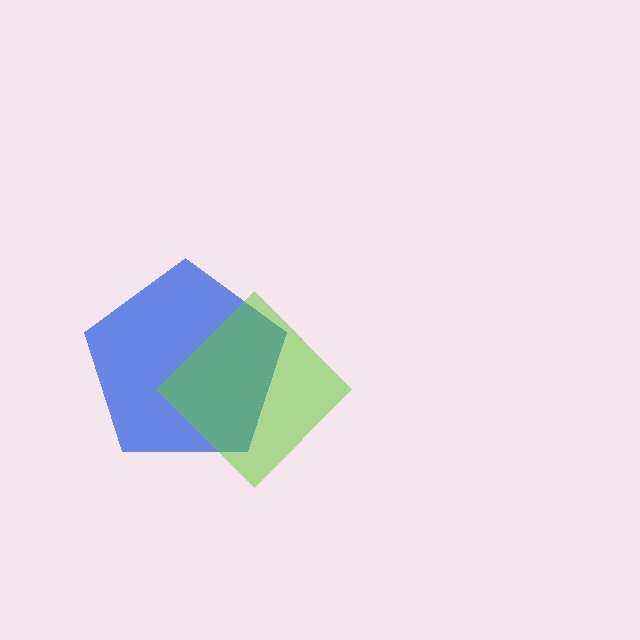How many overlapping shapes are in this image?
There are 2 overlapping shapes in the image.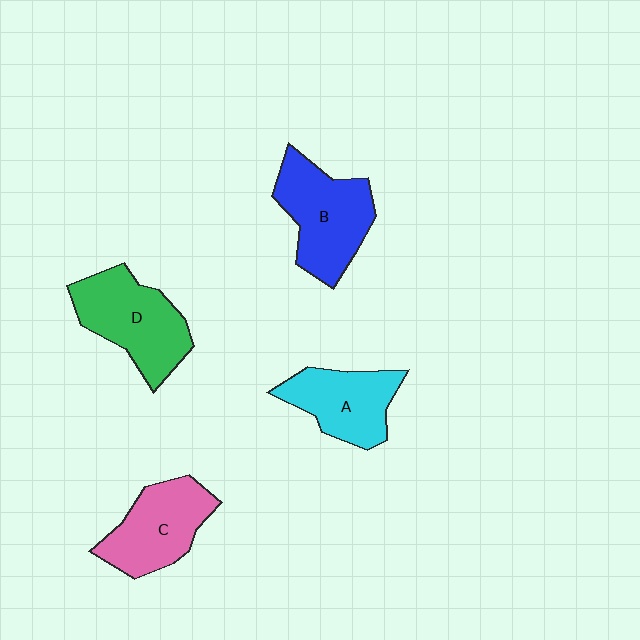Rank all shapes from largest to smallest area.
From largest to smallest: B (blue), D (green), C (pink), A (cyan).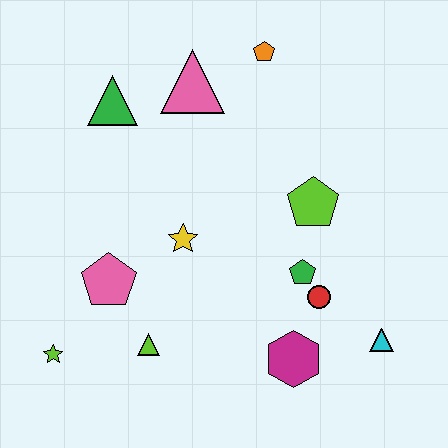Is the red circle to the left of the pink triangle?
No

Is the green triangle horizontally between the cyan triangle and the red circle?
No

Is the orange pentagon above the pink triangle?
Yes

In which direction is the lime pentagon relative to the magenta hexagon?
The lime pentagon is above the magenta hexagon.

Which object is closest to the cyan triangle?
The red circle is closest to the cyan triangle.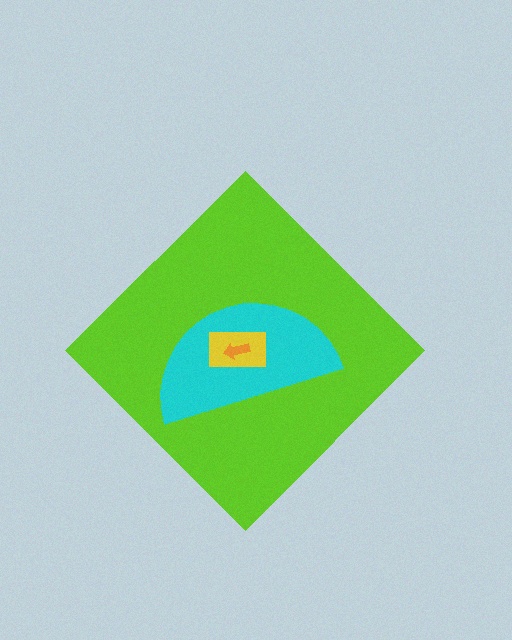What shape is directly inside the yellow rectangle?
The orange arrow.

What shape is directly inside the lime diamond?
The cyan semicircle.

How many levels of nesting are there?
4.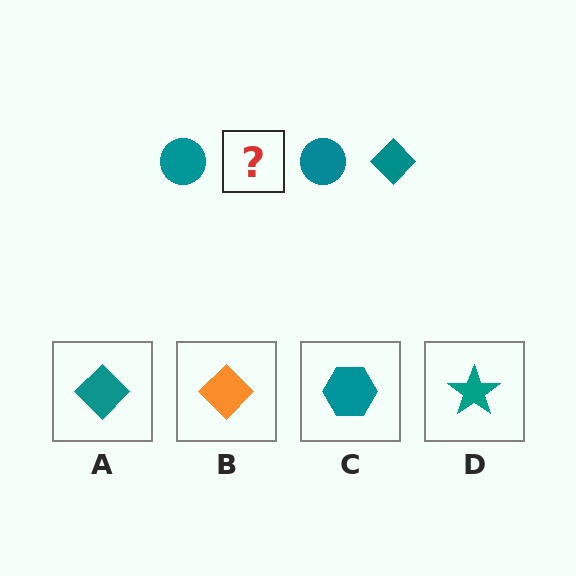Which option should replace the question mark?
Option A.